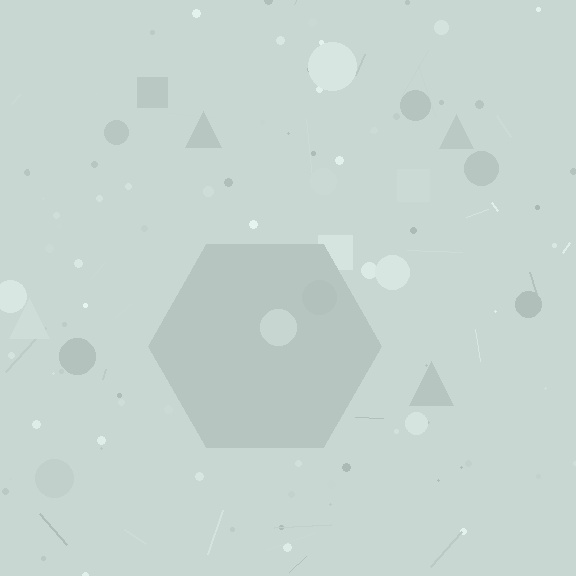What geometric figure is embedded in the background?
A hexagon is embedded in the background.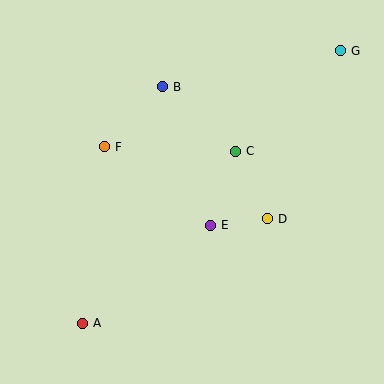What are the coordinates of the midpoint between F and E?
The midpoint between F and E is at (158, 186).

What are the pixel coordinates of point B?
Point B is at (163, 87).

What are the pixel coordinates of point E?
Point E is at (211, 225).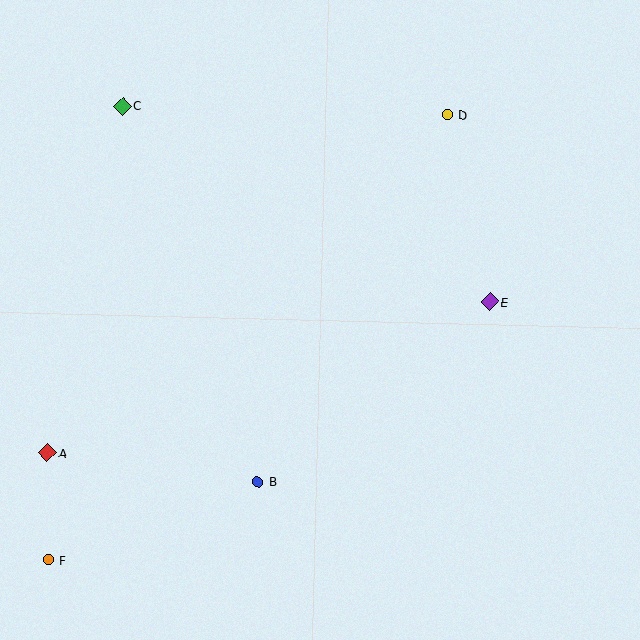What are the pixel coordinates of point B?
Point B is at (258, 482).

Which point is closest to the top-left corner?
Point C is closest to the top-left corner.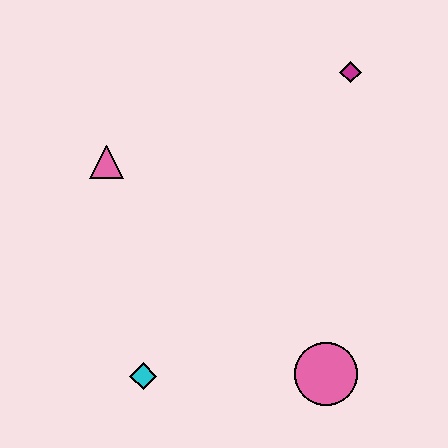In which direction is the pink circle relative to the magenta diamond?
The pink circle is below the magenta diamond.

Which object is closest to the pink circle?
The cyan diamond is closest to the pink circle.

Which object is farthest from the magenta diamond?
The cyan diamond is farthest from the magenta diamond.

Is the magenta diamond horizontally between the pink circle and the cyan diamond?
No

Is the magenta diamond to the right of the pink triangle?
Yes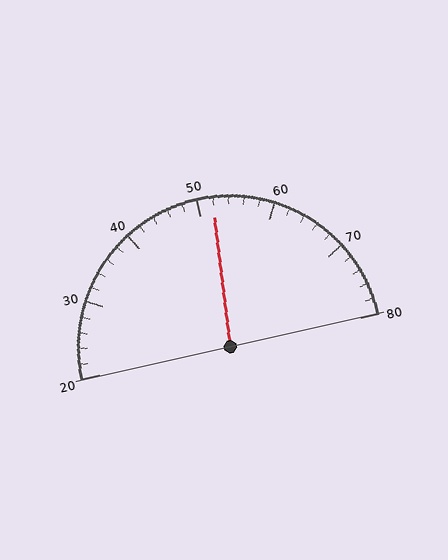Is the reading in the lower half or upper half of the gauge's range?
The reading is in the upper half of the range (20 to 80).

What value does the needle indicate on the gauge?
The needle indicates approximately 52.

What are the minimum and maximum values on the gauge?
The gauge ranges from 20 to 80.